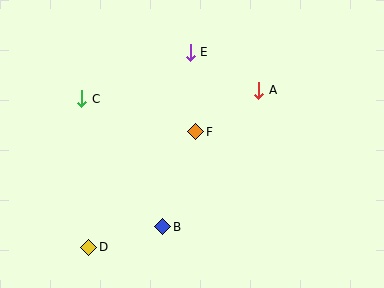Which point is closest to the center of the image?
Point F at (196, 132) is closest to the center.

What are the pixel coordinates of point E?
Point E is at (190, 52).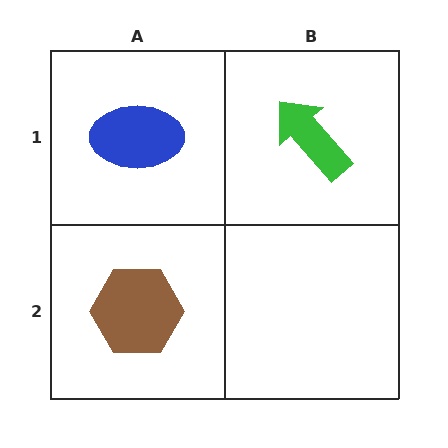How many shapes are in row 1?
2 shapes.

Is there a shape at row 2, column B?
No, that cell is empty.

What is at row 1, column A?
A blue ellipse.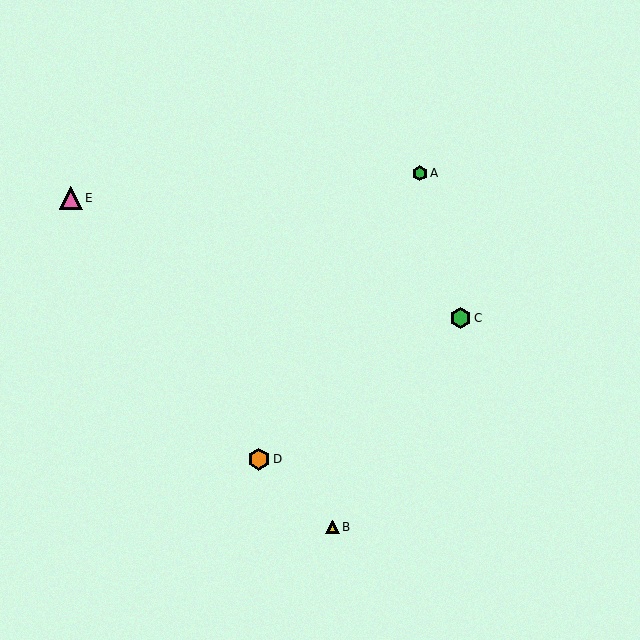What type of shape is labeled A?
Shape A is a green hexagon.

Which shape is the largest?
The pink triangle (labeled E) is the largest.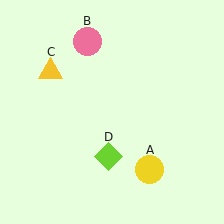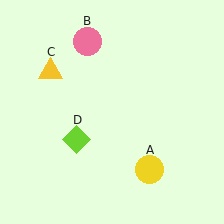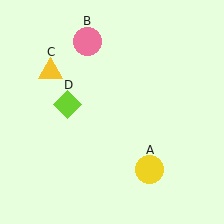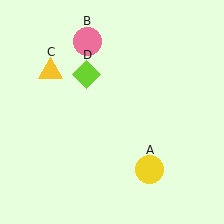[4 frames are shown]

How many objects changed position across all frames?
1 object changed position: lime diamond (object D).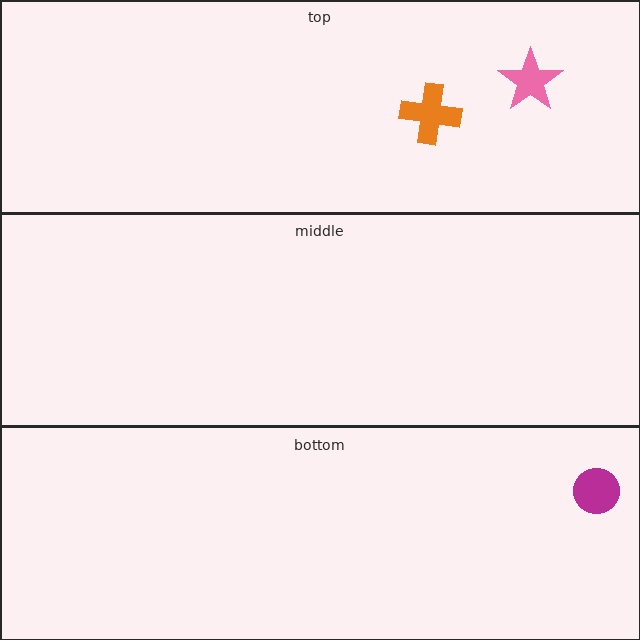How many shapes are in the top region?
2.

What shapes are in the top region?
The orange cross, the pink star.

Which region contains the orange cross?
The top region.